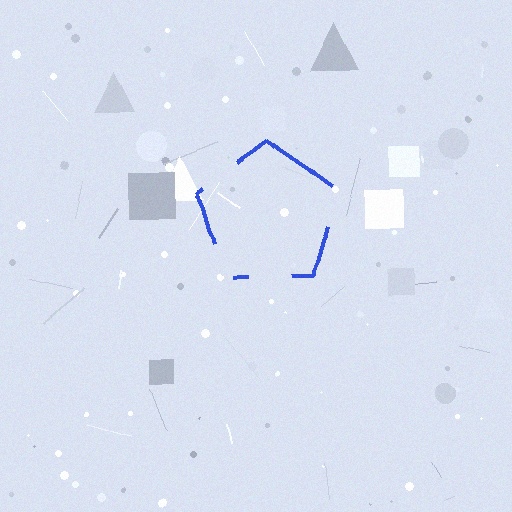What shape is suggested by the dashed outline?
The dashed outline suggests a pentagon.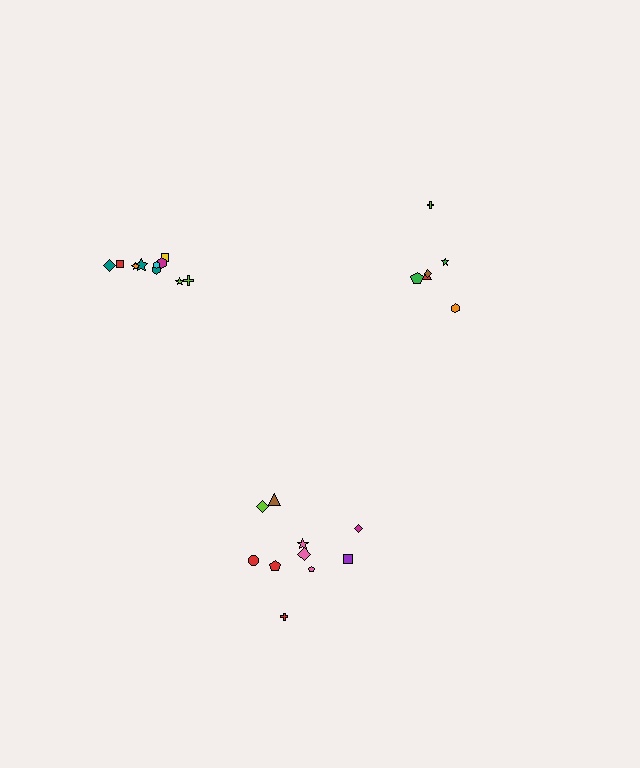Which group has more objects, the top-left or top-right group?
The top-left group.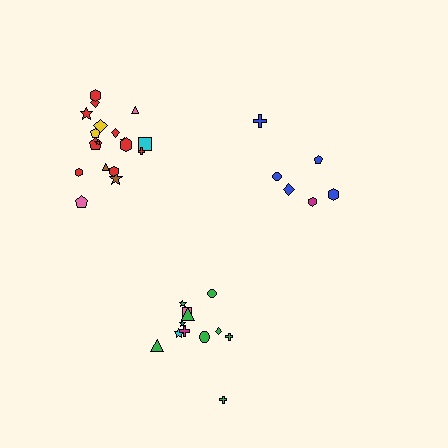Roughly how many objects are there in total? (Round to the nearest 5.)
Roughly 35 objects in total.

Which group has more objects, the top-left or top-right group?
The top-left group.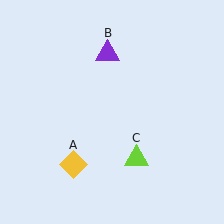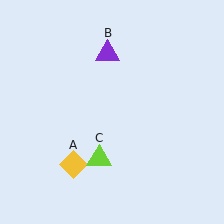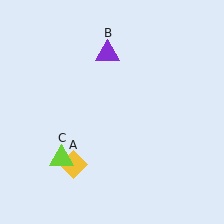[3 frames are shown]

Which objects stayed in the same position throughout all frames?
Yellow diamond (object A) and purple triangle (object B) remained stationary.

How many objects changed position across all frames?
1 object changed position: lime triangle (object C).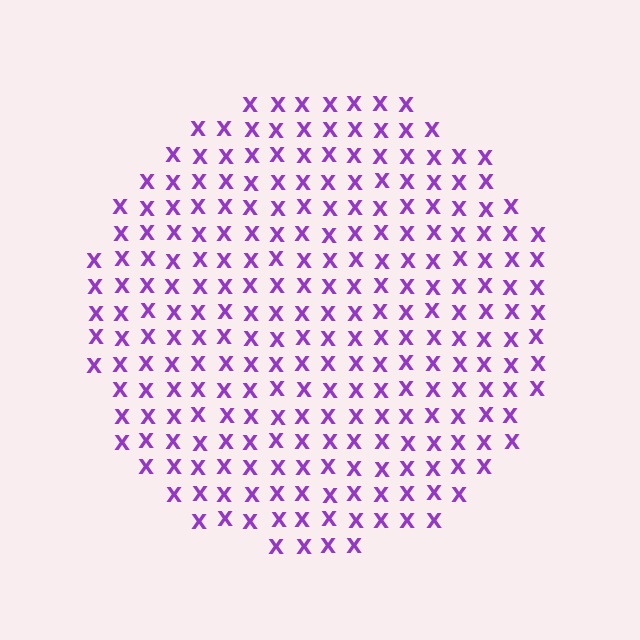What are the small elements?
The small elements are letter X's.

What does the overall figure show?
The overall figure shows a circle.